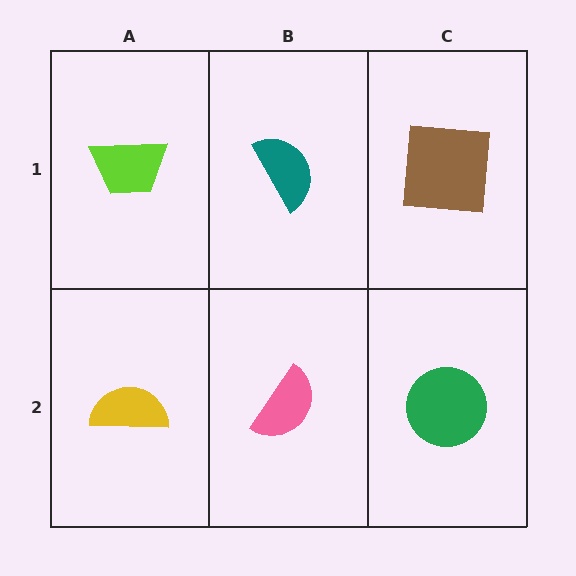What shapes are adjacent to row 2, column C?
A brown square (row 1, column C), a pink semicircle (row 2, column B).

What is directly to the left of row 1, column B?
A lime trapezoid.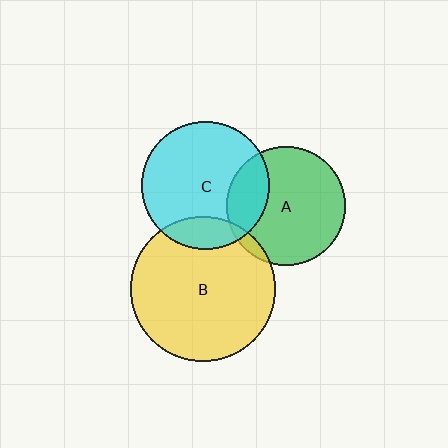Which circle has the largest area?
Circle B (yellow).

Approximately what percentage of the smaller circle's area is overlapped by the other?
Approximately 15%.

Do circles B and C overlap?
Yes.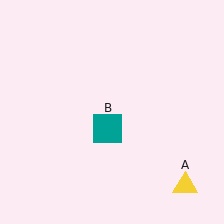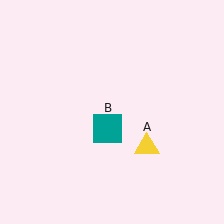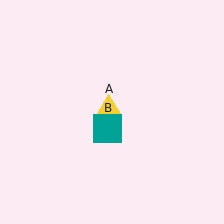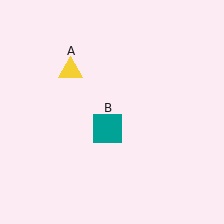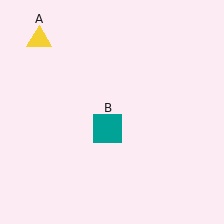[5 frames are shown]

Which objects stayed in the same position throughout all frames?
Teal square (object B) remained stationary.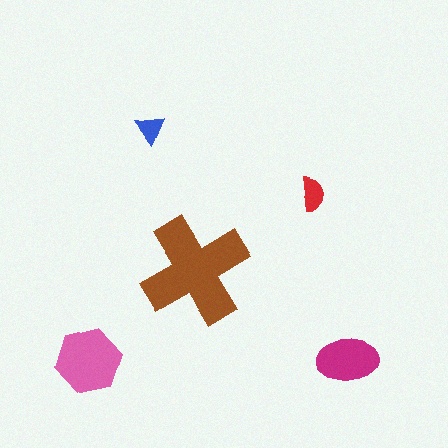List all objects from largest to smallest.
The brown cross, the pink hexagon, the magenta ellipse, the red semicircle, the blue triangle.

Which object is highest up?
The blue triangle is topmost.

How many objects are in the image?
There are 5 objects in the image.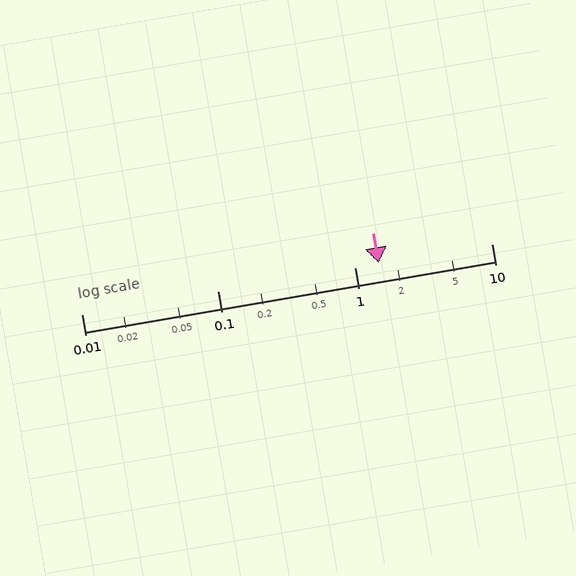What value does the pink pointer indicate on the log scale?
The pointer indicates approximately 1.5.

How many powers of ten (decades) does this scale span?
The scale spans 3 decades, from 0.01 to 10.